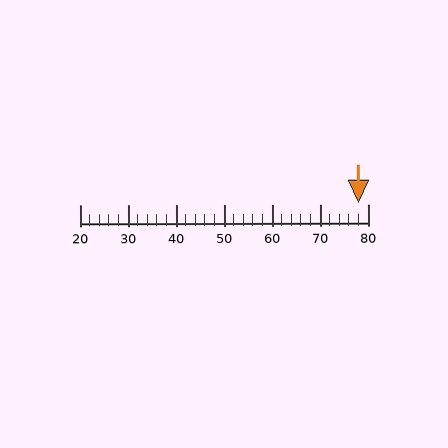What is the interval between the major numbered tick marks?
The major tick marks are spaced 10 units apart.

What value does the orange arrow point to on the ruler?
The orange arrow points to approximately 78.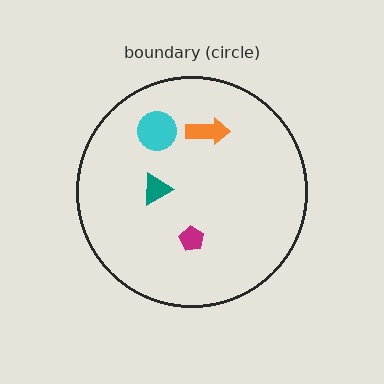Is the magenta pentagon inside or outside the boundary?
Inside.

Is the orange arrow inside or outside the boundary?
Inside.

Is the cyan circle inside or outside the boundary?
Inside.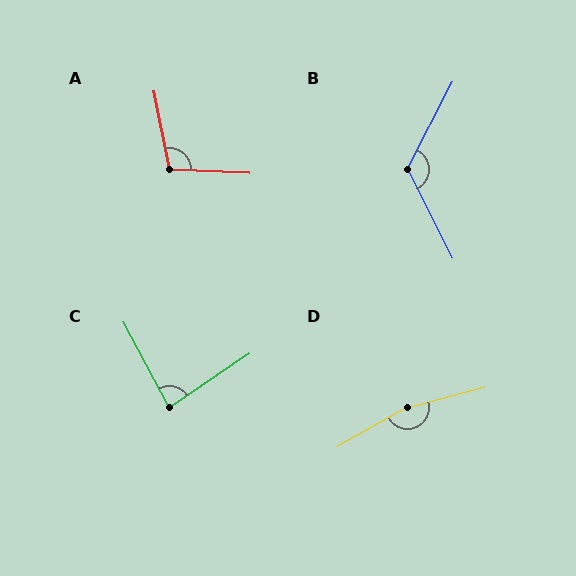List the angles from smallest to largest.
C (84°), A (103°), B (126°), D (165°).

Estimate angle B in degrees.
Approximately 126 degrees.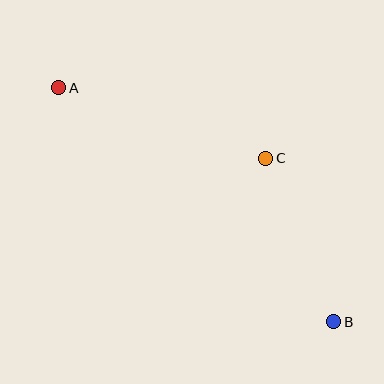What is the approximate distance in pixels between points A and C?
The distance between A and C is approximately 219 pixels.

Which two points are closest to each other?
Points B and C are closest to each other.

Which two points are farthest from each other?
Points A and B are farthest from each other.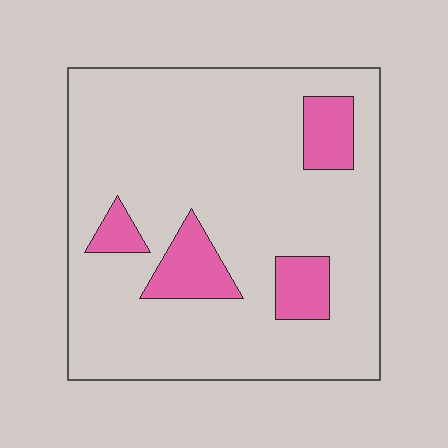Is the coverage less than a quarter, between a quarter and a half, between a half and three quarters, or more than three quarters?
Less than a quarter.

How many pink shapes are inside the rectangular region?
4.